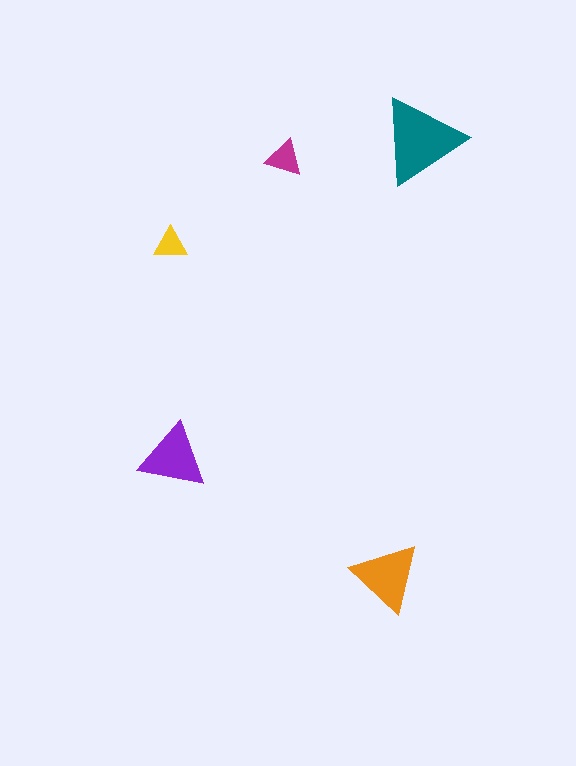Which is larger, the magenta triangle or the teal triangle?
The teal one.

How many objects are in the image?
There are 5 objects in the image.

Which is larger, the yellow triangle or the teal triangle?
The teal one.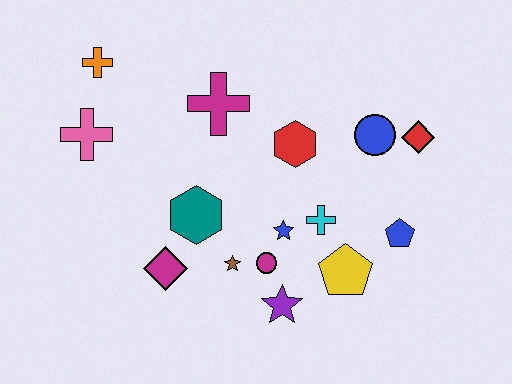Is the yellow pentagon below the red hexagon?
Yes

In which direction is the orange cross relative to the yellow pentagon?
The orange cross is to the left of the yellow pentagon.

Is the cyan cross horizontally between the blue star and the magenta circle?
No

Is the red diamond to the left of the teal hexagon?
No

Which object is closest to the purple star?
The magenta circle is closest to the purple star.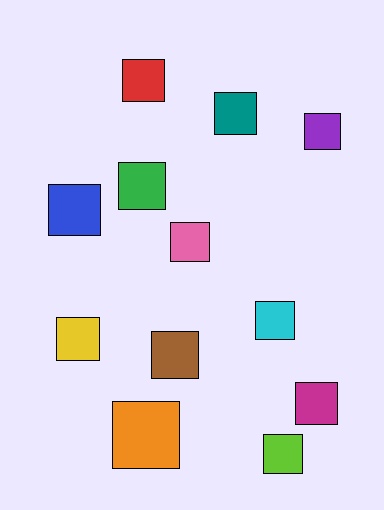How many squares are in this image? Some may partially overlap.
There are 12 squares.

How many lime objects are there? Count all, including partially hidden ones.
There is 1 lime object.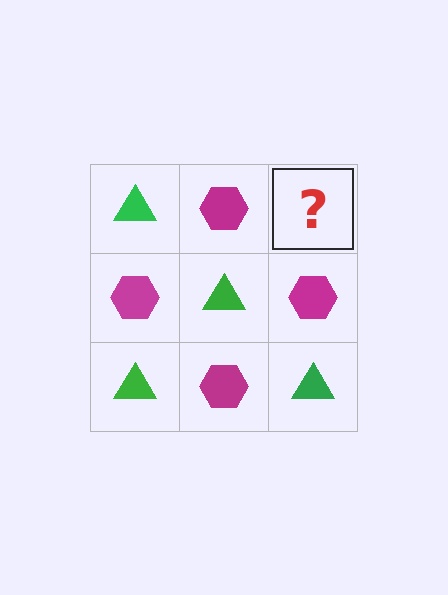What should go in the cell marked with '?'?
The missing cell should contain a green triangle.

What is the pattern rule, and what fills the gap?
The rule is that it alternates green triangle and magenta hexagon in a checkerboard pattern. The gap should be filled with a green triangle.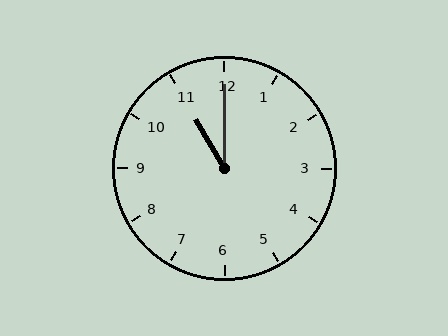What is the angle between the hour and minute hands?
Approximately 30 degrees.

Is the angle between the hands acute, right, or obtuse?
It is acute.